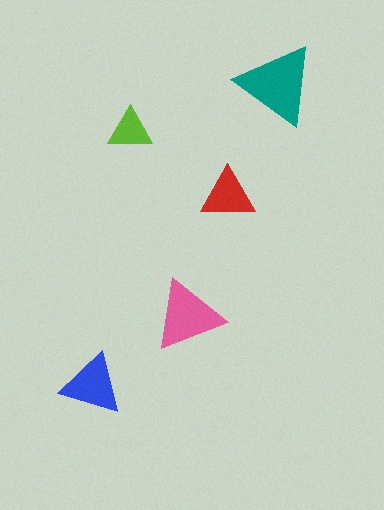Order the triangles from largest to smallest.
the teal one, the pink one, the blue one, the red one, the lime one.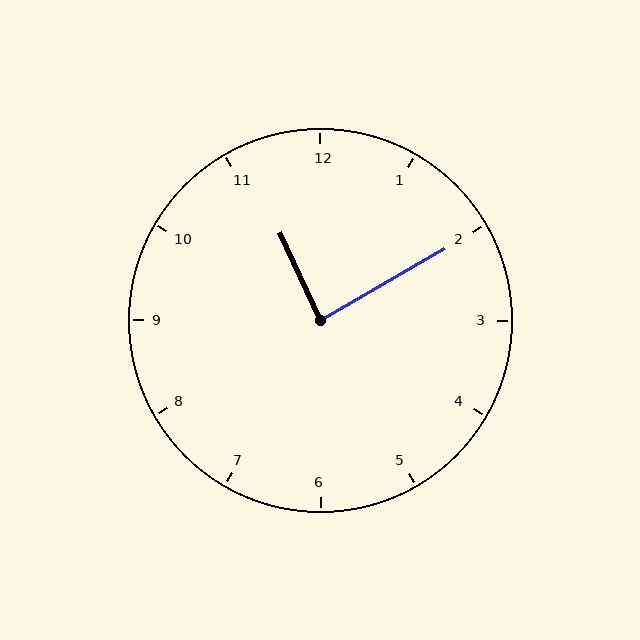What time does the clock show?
11:10.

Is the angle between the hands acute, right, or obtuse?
It is right.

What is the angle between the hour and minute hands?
Approximately 85 degrees.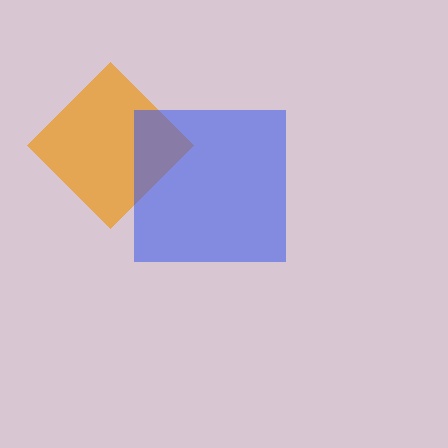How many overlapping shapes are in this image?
There are 2 overlapping shapes in the image.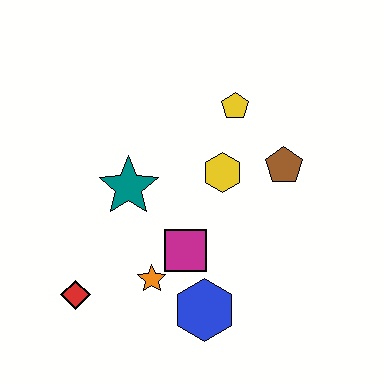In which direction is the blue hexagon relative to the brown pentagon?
The blue hexagon is below the brown pentagon.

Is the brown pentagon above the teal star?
Yes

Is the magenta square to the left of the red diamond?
No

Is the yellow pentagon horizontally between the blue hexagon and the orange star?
No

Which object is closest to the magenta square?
The orange star is closest to the magenta square.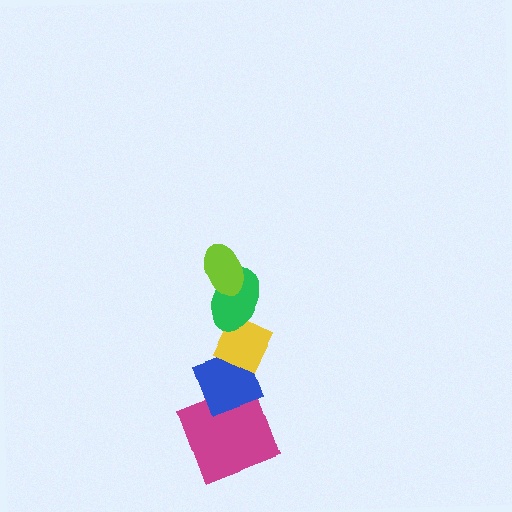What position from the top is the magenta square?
The magenta square is 5th from the top.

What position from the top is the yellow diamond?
The yellow diamond is 3rd from the top.